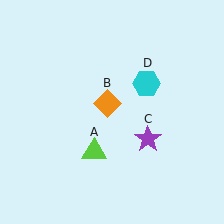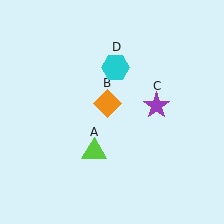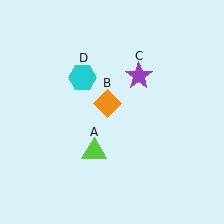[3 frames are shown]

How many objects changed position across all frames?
2 objects changed position: purple star (object C), cyan hexagon (object D).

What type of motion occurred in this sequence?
The purple star (object C), cyan hexagon (object D) rotated counterclockwise around the center of the scene.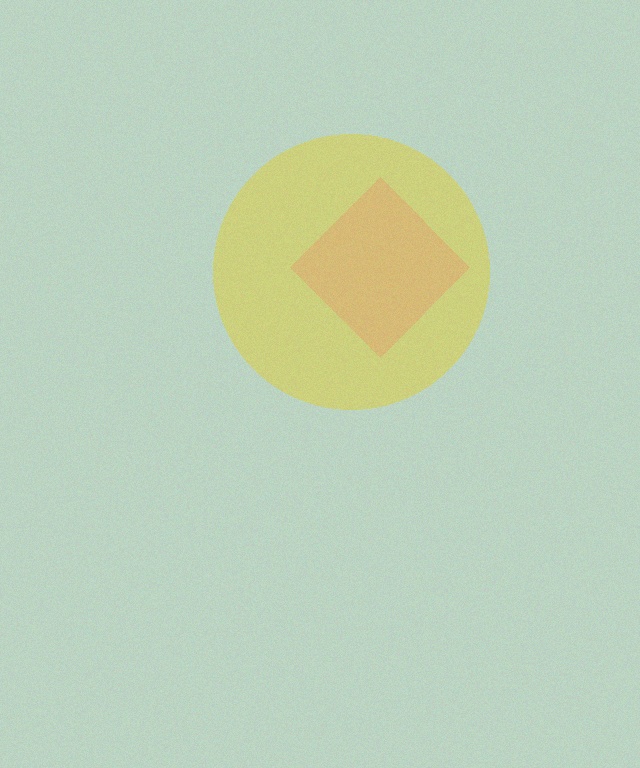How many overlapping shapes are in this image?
There are 2 overlapping shapes in the image.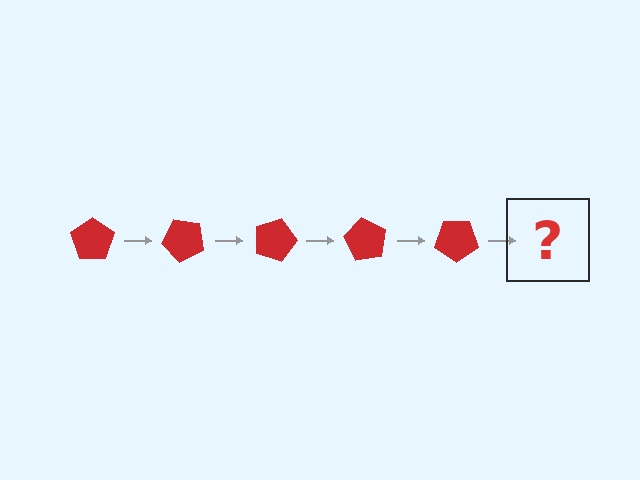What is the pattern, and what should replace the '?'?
The pattern is that the pentagon rotates 45 degrees each step. The '?' should be a red pentagon rotated 225 degrees.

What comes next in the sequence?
The next element should be a red pentagon rotated 225 degrees.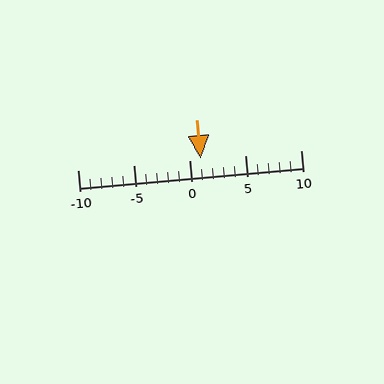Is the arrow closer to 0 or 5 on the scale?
The arrow is closer to 0.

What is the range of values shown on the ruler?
The ruler shows values from -10 to 10.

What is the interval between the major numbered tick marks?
The major tick marks are spaced 5 units apart.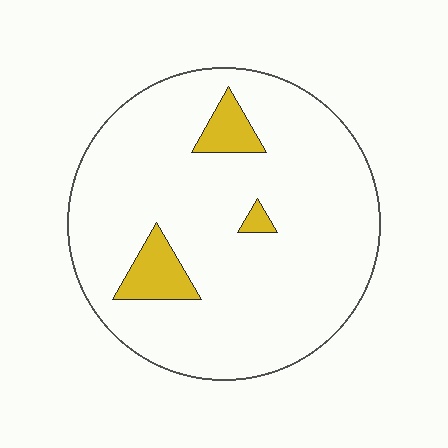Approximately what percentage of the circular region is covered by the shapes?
Approximately 10%.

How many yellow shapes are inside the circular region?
3.